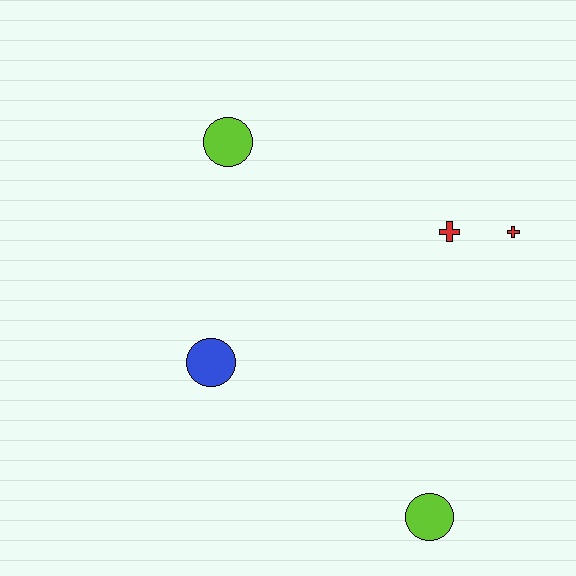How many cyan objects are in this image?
There are no cyan objects.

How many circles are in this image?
There are 3 circles.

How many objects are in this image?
There are 5 objects.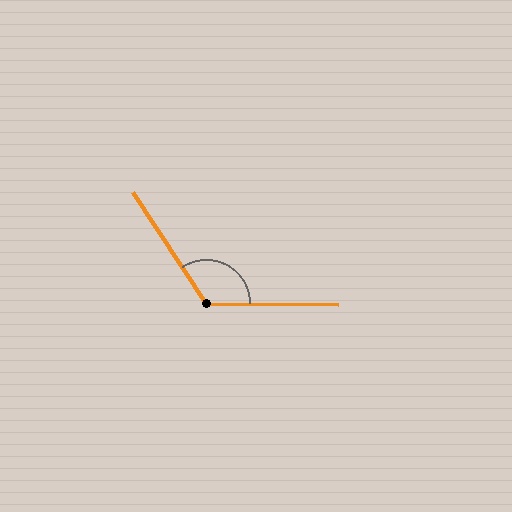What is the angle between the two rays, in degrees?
Approximately 124 degrees.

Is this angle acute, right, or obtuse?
It is obtuse.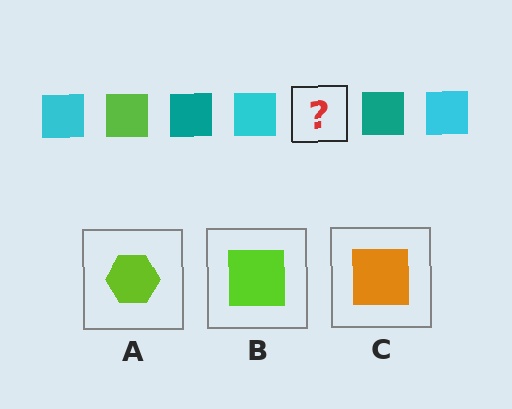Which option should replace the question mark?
Option B.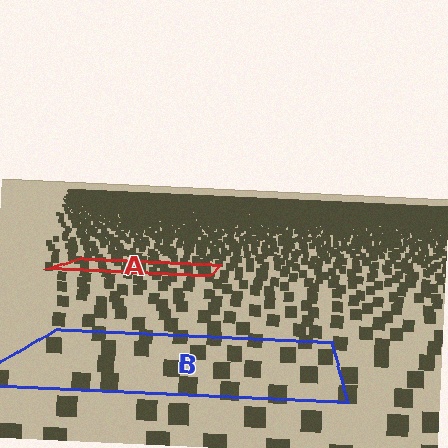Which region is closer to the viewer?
Region B is closer. The texture elements there are larger and more spread out.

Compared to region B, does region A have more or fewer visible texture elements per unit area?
Region A has more texture elements per unit area — they are packed more densely because it is farther away.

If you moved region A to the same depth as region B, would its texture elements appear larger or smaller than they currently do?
They would appear larger. At a closer depth, the same texture elements are projected at a bigger on-screen size.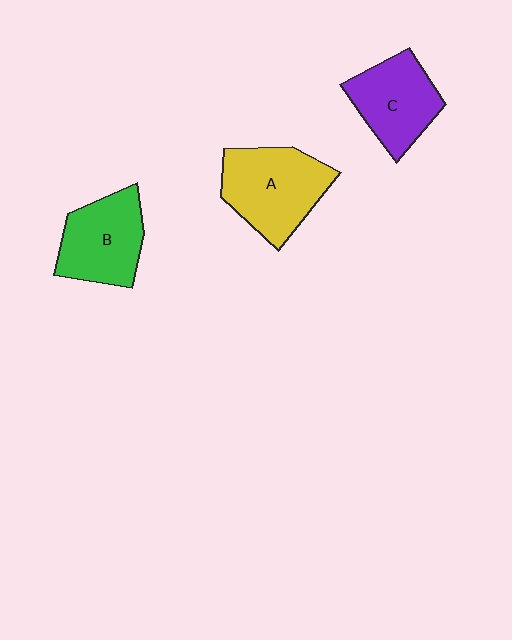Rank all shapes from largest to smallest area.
From largest to smallest: A (yellow), B (green), C (purple).